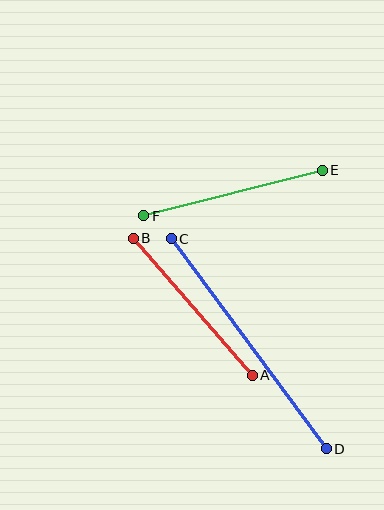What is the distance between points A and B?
The distance is approximately 182 pixels.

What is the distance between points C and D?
The distance is approximately 261 pixels.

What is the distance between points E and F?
The distance is approximately 184 pixels.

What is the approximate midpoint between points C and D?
The midpoint is at approximately (249, 344) pixels.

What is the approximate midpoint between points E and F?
The midpoint is at approximately (233, 193) pixels.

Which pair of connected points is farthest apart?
Points C and D are farthest apart.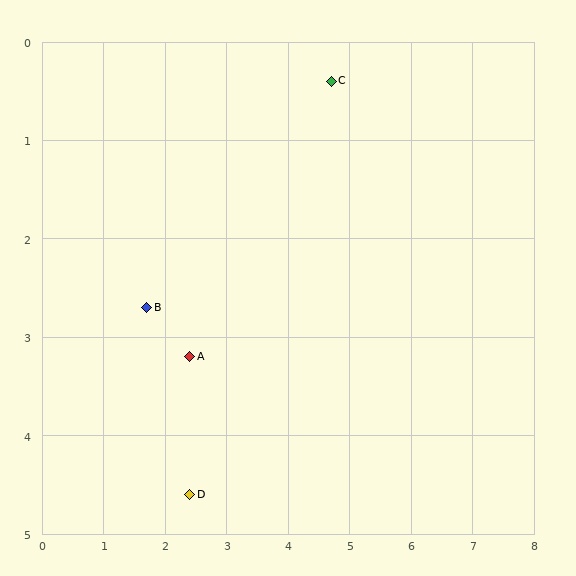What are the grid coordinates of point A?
Point A is at approximately (2.4, 3.2).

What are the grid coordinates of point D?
Point D is at approximately (2.4, 4.6).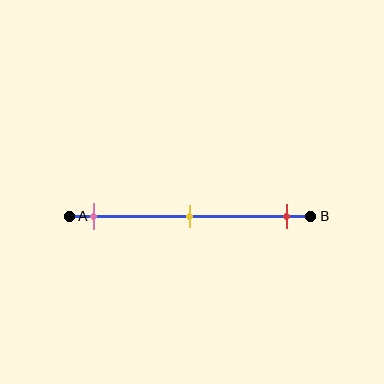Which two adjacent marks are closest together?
The pink and yellow marks are the closest adjacent pair.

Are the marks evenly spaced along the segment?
Yes, the marks are approximately evenly spaced.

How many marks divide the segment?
There are 3 marks dividing the segment.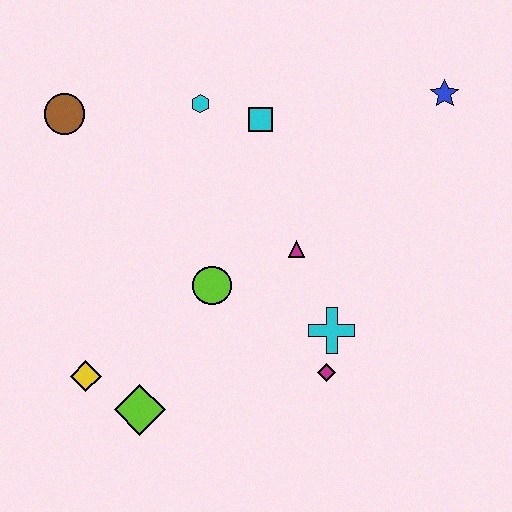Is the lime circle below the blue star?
Yes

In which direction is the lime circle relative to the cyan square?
The lime circle is below the cyan square.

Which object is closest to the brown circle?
The cyan hexagon is closest to the brown circle.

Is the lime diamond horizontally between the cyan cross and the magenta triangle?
No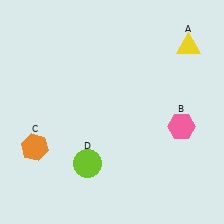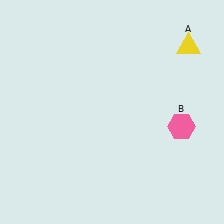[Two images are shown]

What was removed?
The orange hexagon (C), the lime circle (D) were removed in Image 2.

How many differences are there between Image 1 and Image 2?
There are 2 differences between the two images.